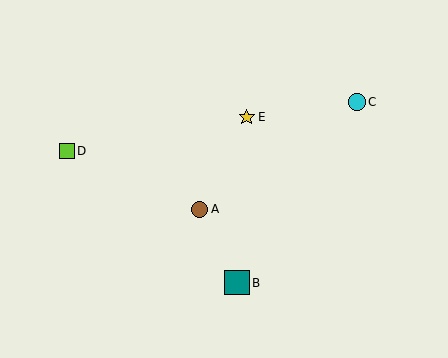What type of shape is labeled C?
Shape C is a cyan circle.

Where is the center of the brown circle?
The center of the brown circle is at (200, 209).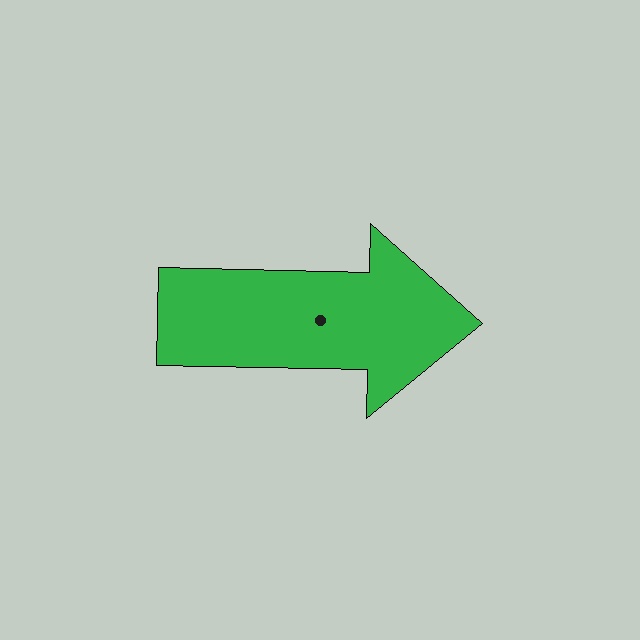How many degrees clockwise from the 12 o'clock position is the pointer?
Approximately 91 degrees.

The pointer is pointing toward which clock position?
Roughly 3 o'clock.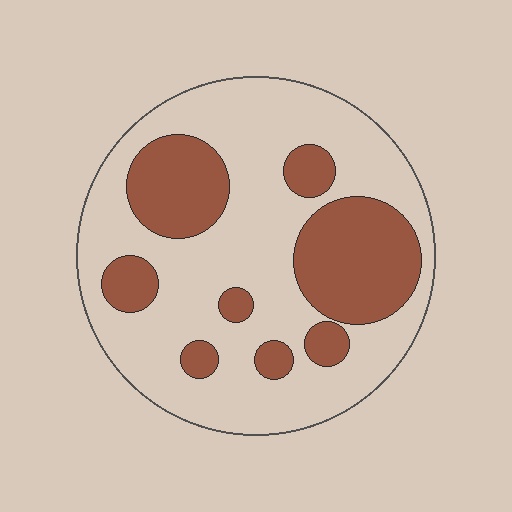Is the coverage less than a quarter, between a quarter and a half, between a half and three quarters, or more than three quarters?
Between a quarter and a half.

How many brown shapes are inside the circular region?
8.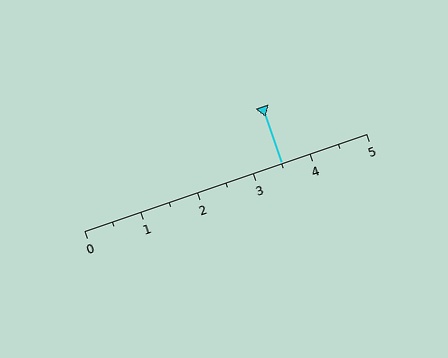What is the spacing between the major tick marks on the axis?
The major ticks are spaced 1 apart.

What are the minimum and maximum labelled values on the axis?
The axis runs from 0 to 5.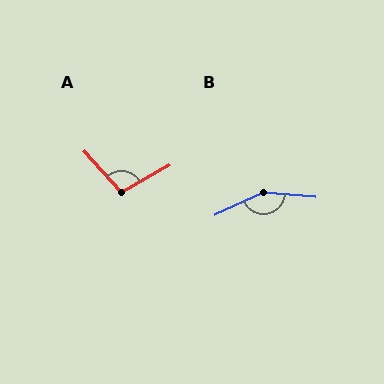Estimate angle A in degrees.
Approximately 103 degrees.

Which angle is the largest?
B, at approximately 150 degrees.